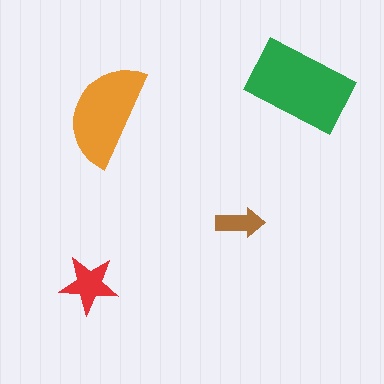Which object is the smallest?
The brown arrow.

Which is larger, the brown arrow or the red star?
The red star.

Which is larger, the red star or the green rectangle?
The green rectangle.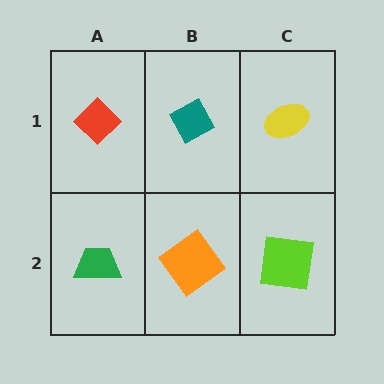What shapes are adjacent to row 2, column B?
A teal diamond (row 1, column B), a green trapezoid (row 2, column A), a lime square (row 2, column C).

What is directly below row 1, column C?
A lime square.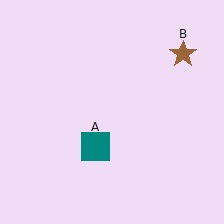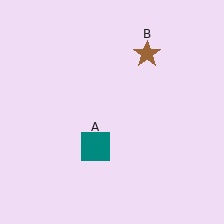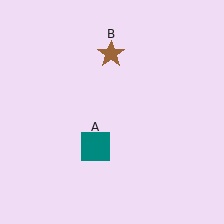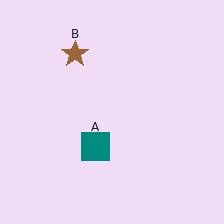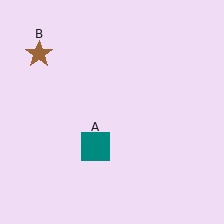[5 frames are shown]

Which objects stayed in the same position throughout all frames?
Teal square (object A) remained stationary.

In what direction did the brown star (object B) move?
The brown star (object B) moved left.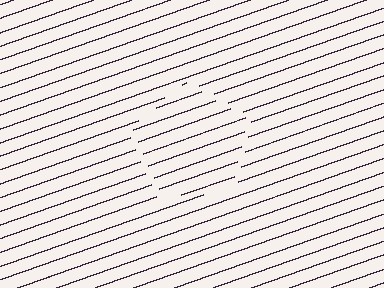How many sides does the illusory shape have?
5 sides — the line-ends trace a pentagon.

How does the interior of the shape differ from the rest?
The interior of the shape contains the same grating, shifted by half a period — the contour is defined by the phase discontinuity where line-ends from the inner and outer gratings abut.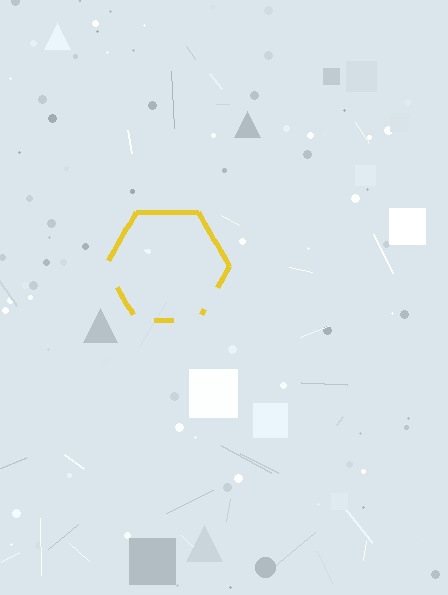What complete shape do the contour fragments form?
The contour fragments form a hexagon.